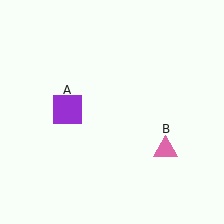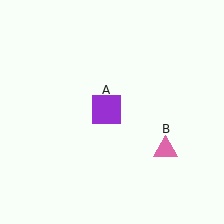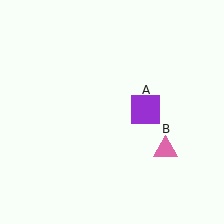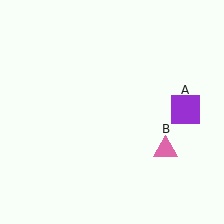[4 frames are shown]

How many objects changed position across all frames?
1 object changed position: purple square (object A).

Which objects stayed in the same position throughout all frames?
Pink triangle (object B) remained stationary.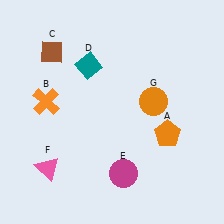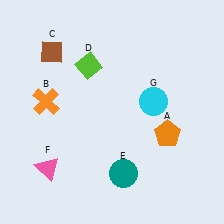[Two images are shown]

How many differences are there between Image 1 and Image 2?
There are 3 differences between the two images.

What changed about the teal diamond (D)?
In Image 1, D is teal. In Image 2, it changed to lime.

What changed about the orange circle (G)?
In Image 1, G is orange. In Image 2, it changed to cyan.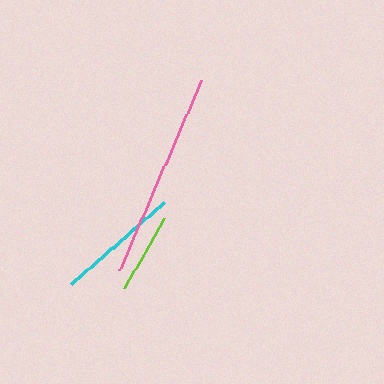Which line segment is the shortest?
The lime line is the shortest at approximately 80 pixels.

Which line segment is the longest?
The pink line is the longest at approximately 206 pixels.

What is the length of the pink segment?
The pink segment is approximately 206 pixels long.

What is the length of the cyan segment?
The cyan segment is approximately 123 pixels long.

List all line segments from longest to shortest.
From longest to shortest: pink, cyan, lime.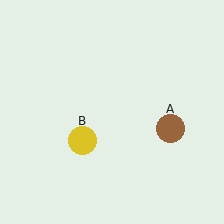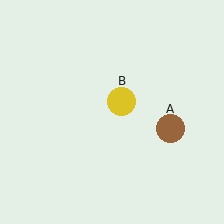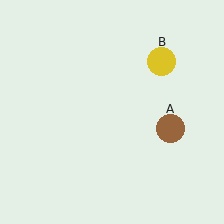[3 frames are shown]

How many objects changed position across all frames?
1 object changed position: yellow circle (object B).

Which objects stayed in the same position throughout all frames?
Brown circle (object A) remained stationary.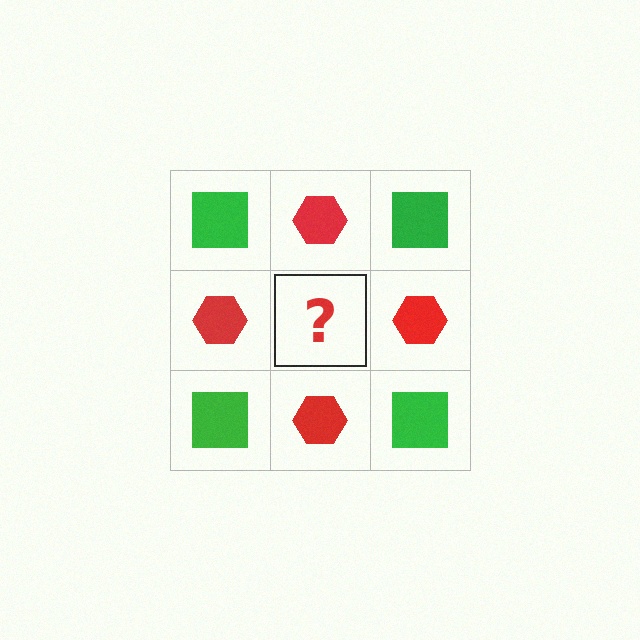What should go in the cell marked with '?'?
The missing cell should contain a green square.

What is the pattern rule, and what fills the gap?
The rule is that it alternates green square and red hexagon in a checkerboard pattern. The gap should be filled with a green square.